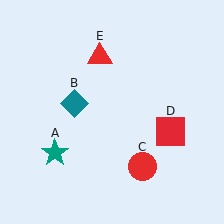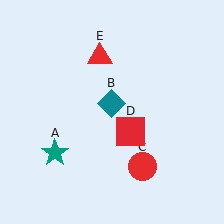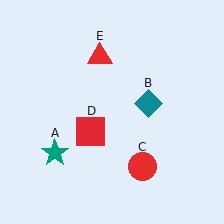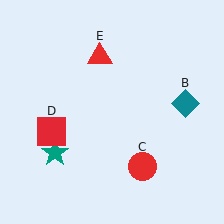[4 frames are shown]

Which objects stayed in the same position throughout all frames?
Teal star (object A) and red circle (object C) and red triangle (object E) remained stationary.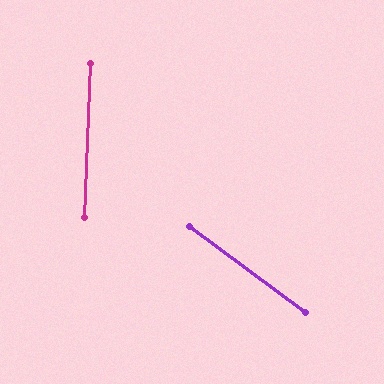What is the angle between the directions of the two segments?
Approximately 56 degrees.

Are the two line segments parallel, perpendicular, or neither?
Neither parallel nor perpendicular — they differ by about 56°.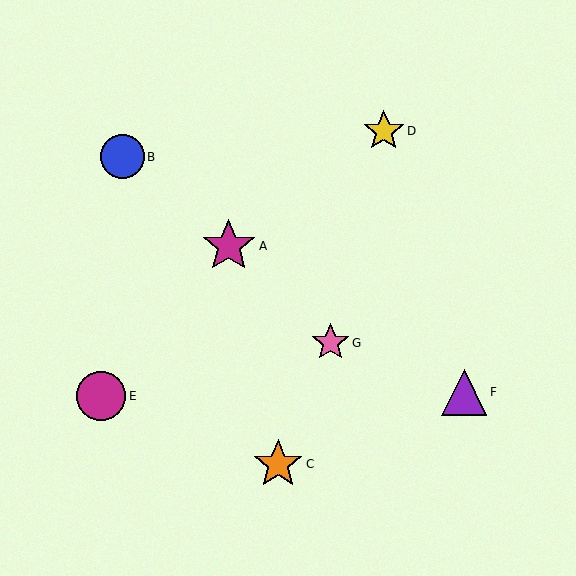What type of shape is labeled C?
Shape C is an orange star.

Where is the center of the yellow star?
The center of the yellow star is at (384, 131).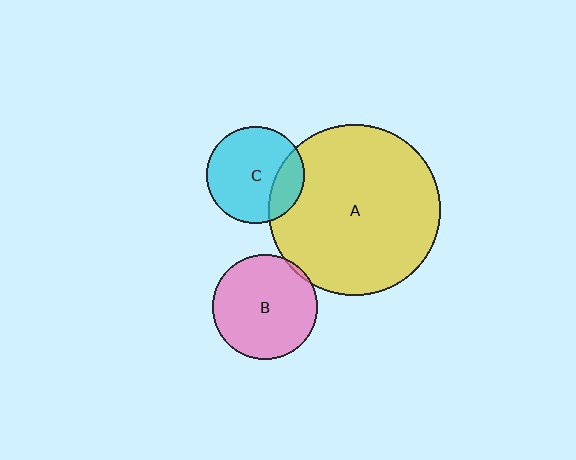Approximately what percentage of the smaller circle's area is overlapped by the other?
Approximately 20%.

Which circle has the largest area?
Circle A (yellow).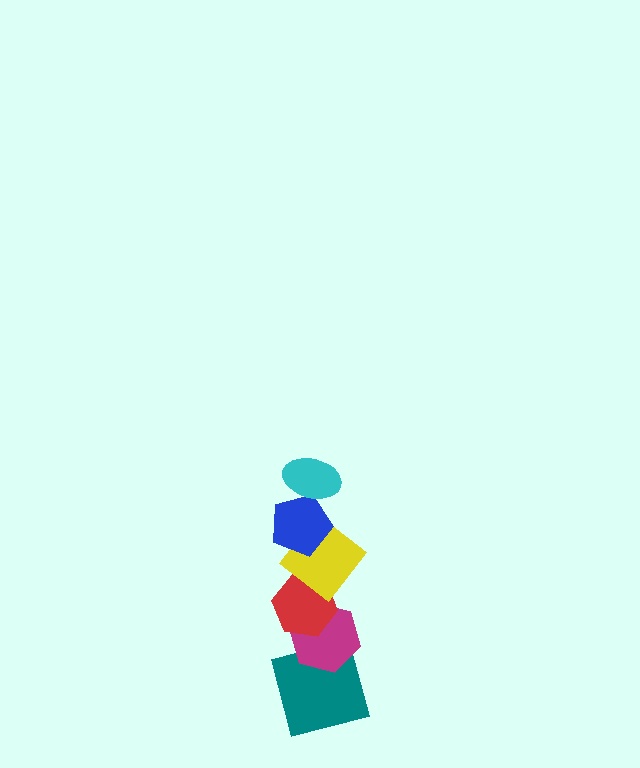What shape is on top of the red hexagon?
The yellow diamond is on top of the red hexagon.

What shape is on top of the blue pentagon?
The cyan ellipse is on top of the blue pentagon.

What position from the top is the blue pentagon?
The blue pentagon is 2nd from the top.